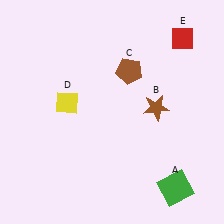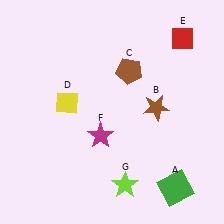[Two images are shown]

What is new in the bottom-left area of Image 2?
A magenta star (F) was added in the bottom-left area of Image 2.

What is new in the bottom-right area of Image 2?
A lime star (G) was added in the bottom-right area of Image 2.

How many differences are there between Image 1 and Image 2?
There are 2 differences between the two images.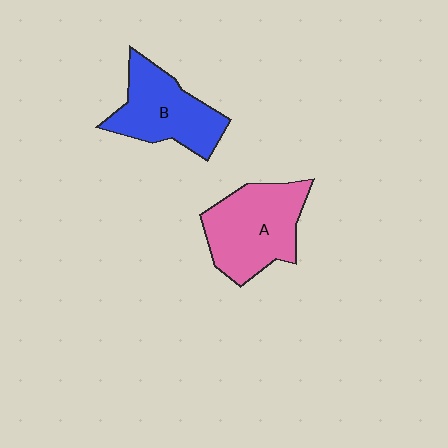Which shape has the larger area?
Shape A (pink).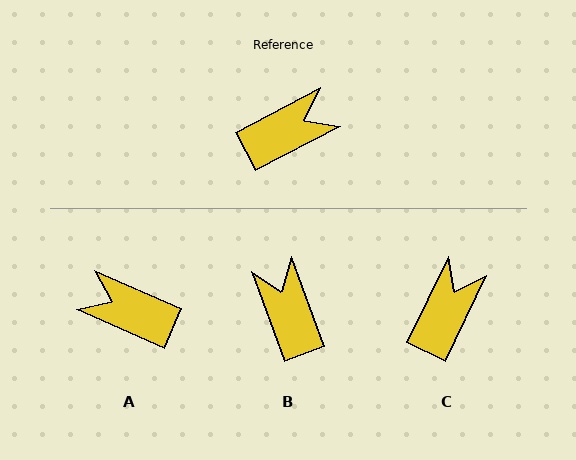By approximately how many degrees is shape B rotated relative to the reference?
Approximately 82 degrees counter-clockwise.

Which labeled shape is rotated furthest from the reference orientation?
A, about 129 degrees away.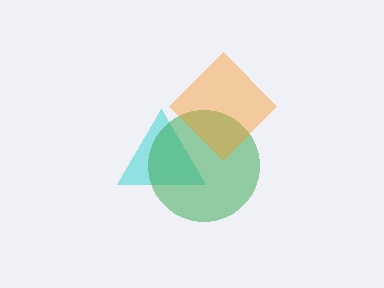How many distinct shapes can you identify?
There are 3 distinct shapes: a cyan triangle, a green circle, an orange diamond.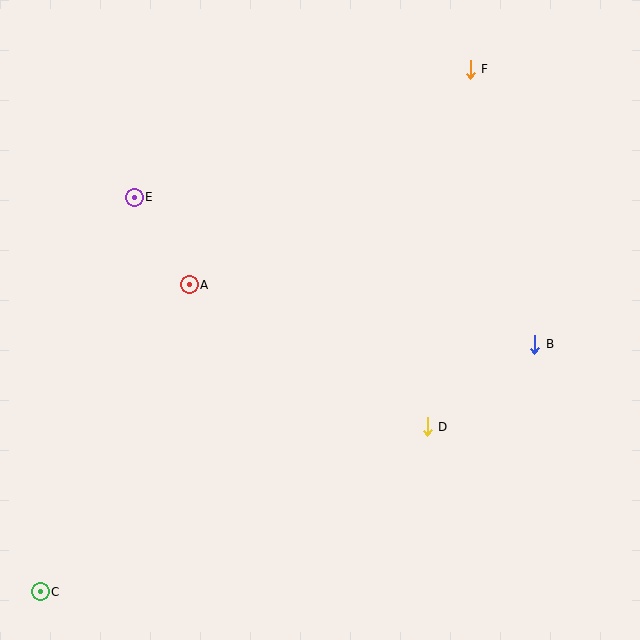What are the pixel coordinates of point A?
Point A is at (189, 285).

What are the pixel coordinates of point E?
Point E is at (134, 197).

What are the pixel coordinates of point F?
Point F is at (470, 69).